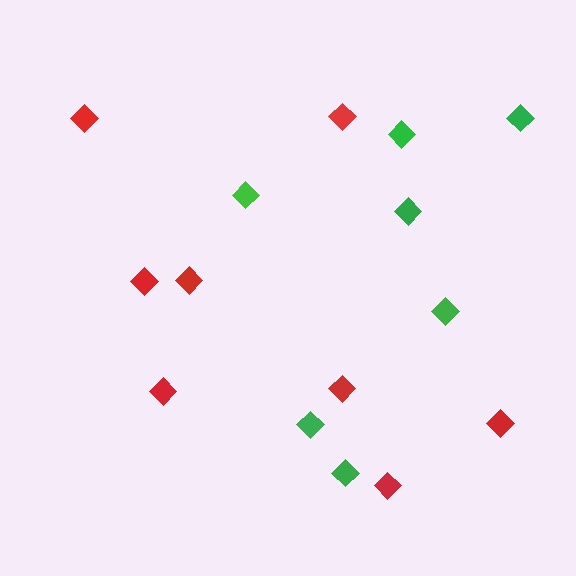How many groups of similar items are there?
There are 2 groups: one group of red diamonds (8) and one group of green diamonds (7).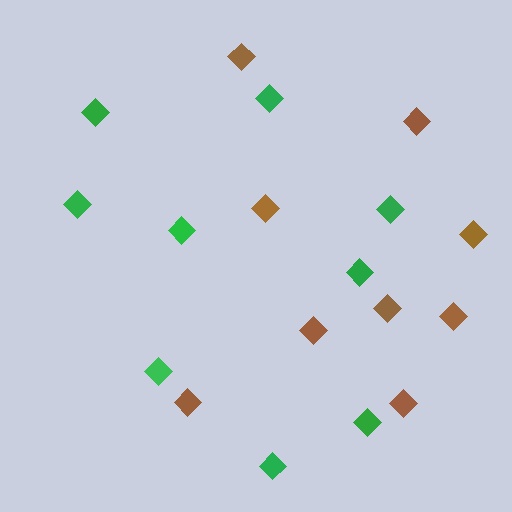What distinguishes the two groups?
There are 2 groups: one group of green diamonds (9) and one group of brown diamonds (9).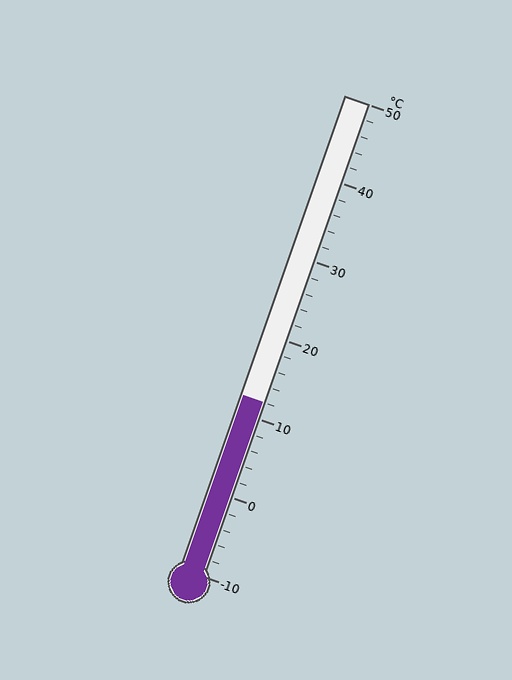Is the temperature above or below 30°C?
The temperature is below 30°C.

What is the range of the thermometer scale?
The thermometer scale ranges from -10°C to 50°C.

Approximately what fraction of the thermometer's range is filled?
The thermometer is filled to approximately 35% of its range.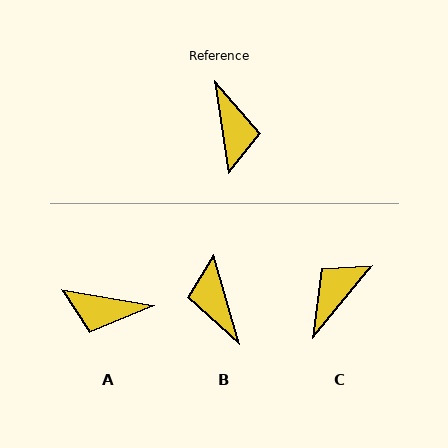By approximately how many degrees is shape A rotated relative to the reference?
Approximately 108 degrees clockwise.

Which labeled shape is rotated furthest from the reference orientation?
B, about 173 degrees away.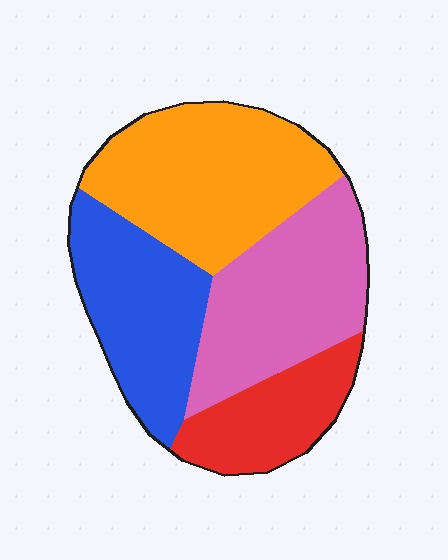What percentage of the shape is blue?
Blue takes up about one quarter (1/4) of the shape.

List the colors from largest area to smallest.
From largest to smallest: orange, pink, blue, red.